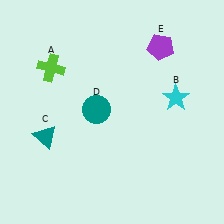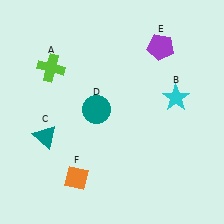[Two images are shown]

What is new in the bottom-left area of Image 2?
An orange diamond (F) was added in the bottom-left area of Image 2.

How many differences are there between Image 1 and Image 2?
There is 1 difference between the two images.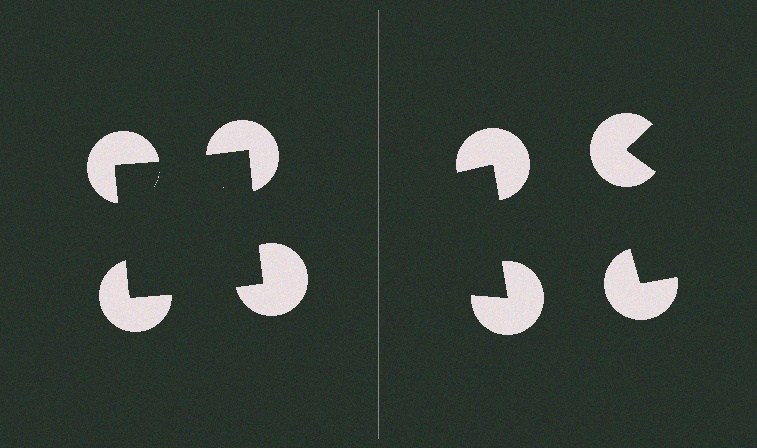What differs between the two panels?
The pac-man discs are positioned identically on both sides; only the wedge orientations differ. On the left they align to a square; on the right they are misaligned.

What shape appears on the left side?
An illusory square.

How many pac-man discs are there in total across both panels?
8 — 4 on each side.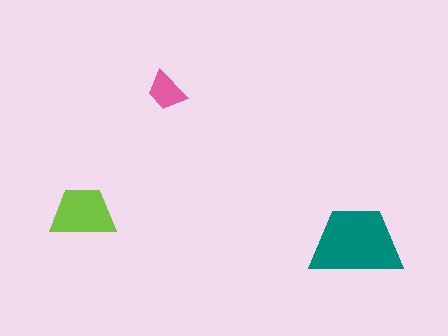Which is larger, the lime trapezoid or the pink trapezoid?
The lime one.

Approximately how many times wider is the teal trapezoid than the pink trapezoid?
About 2.5 times wider.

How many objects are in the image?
There are 3 objects in the image.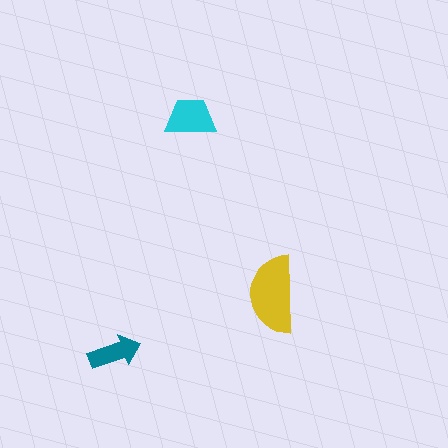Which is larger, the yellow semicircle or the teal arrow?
The yellow semicircle.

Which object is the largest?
The yellow semicircle.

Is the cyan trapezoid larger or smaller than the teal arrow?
Larger.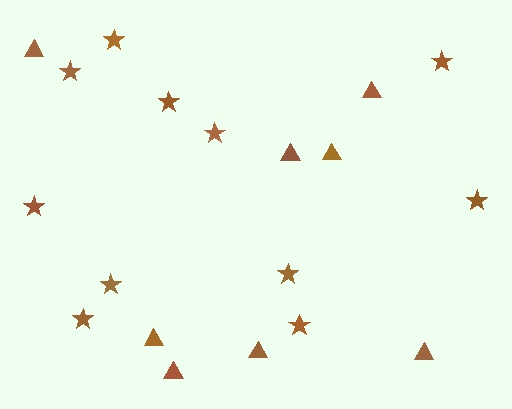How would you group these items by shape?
There are 2 groups: one group of stars (11) and one group of triangles (8).